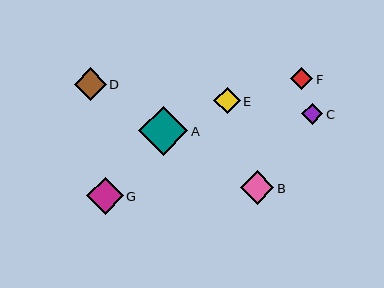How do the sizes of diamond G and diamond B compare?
Diamond G and diamond B are approximately the same size.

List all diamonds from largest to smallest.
From largest to smallest: A, G, B, D, E, F, C.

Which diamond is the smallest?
Diamond C is the smallest with a size of approximately 21 pixels.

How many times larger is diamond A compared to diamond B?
Diamond A is approximately 1.5 times the size of diamond B.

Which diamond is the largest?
Diamond A is the largest with a size of approximately 49 pixels.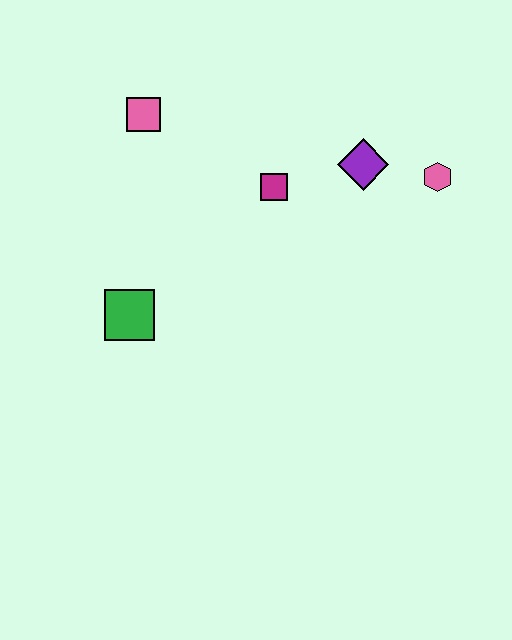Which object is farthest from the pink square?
The pink hexagon is farthest from the pink square.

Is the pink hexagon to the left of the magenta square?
No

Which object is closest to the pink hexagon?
The purple diamond is closest to the pink hexagon.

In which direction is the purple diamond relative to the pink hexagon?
The purple diamond is to the left of the pink hexagon.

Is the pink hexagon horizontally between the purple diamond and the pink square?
No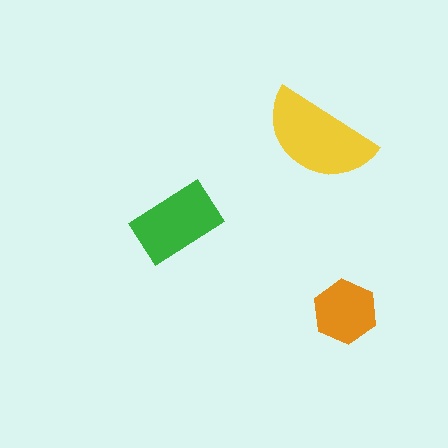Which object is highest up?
The yellow semicircle is topmost.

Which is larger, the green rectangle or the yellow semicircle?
The yellow semicircle.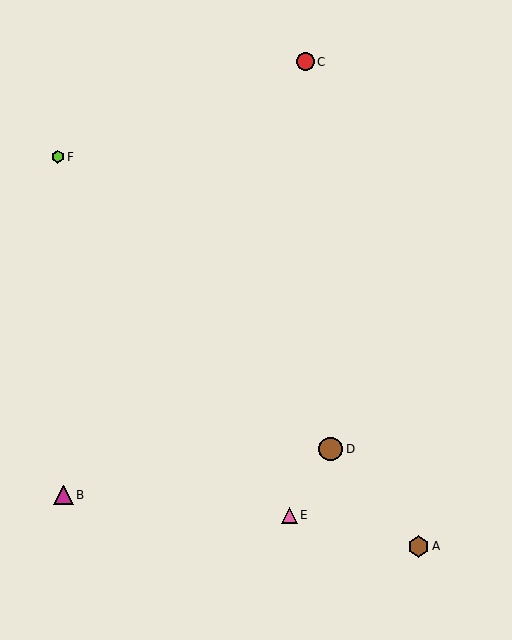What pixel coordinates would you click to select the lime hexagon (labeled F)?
Click at (58, 157) to select the lime hexagon F.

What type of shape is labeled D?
Shape D is a brown circle.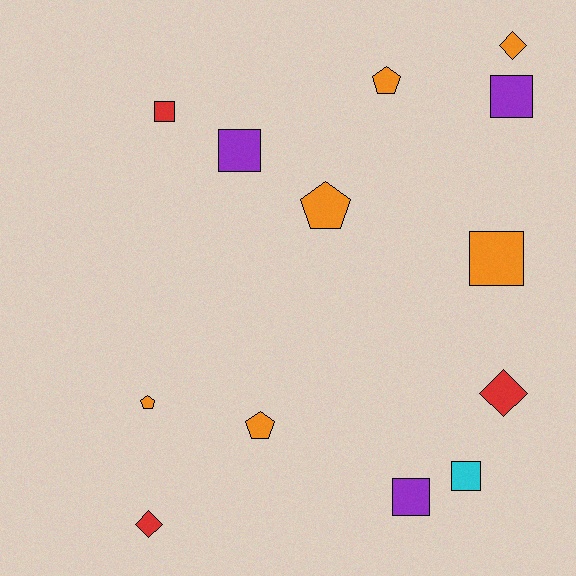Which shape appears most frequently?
Square, with 6 objects.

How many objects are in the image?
There are 13 objects.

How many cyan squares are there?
There is 1 cyan square.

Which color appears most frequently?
Orange, with 6 objects.